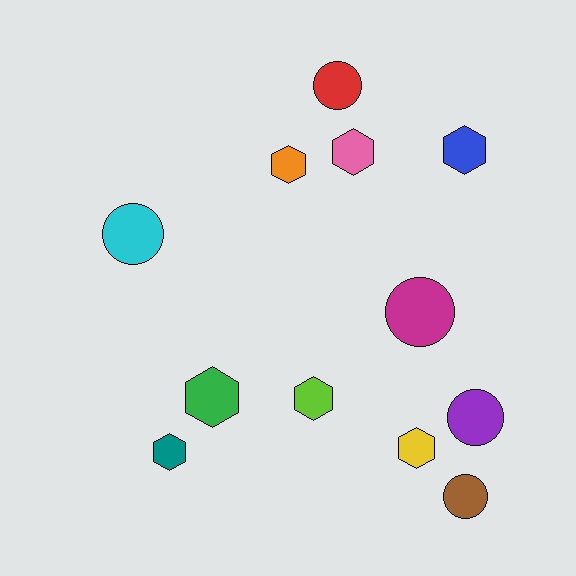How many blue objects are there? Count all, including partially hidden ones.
There is 1 blue object.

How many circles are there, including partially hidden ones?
There are 5 circles.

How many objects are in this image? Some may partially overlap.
There are 12 objects.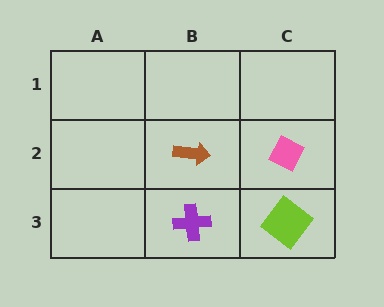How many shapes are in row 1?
0 shapes.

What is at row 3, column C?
A lime diamond.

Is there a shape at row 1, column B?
No, that cell is empty.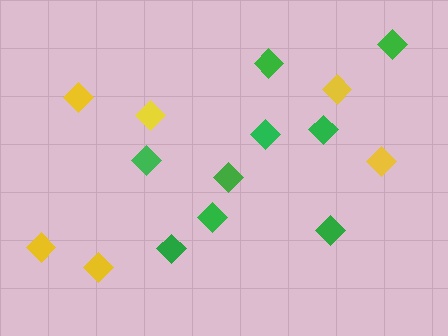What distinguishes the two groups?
There are 2 groups: one group of green diamonds (9) and one group of yellow diamonds (6).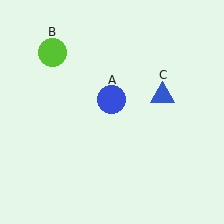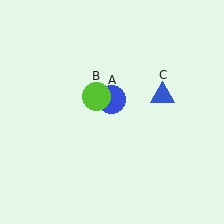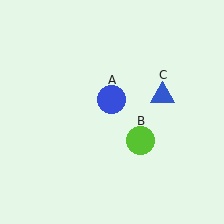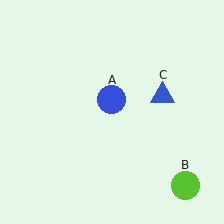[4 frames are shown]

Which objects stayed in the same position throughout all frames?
Blue circle (object A) and blue triangle (object C) remained stationary.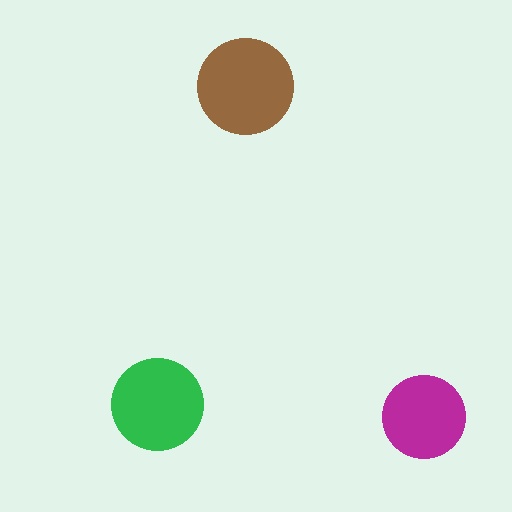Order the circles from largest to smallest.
the brown one, the green one, the magenta one.